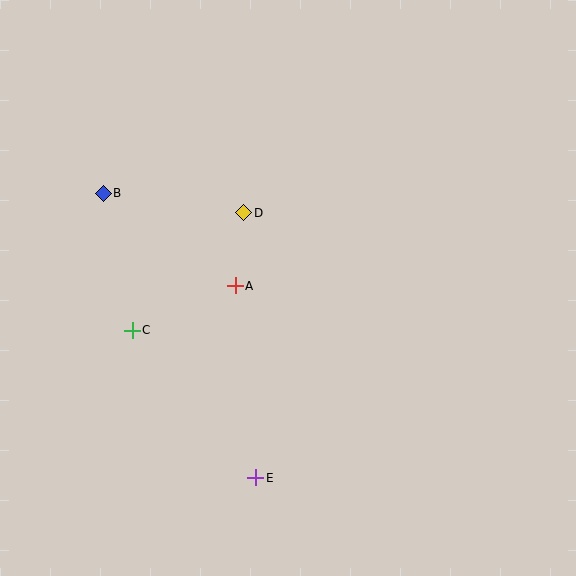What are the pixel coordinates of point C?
Point C is at (132, 330).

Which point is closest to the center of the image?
Point A at (235, 286) is closest to the center.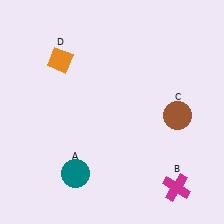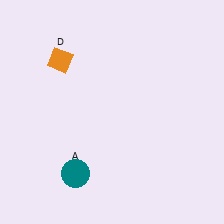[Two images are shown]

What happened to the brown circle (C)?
The brown circle (C) was removed in Image 2. It was in the bottom-right area of Image 1.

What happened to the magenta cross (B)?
The magenta cross (B) was removed in Image 2. It was in the bottom-right area of Image 1.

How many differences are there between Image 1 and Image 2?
There are 2 differences between the two images.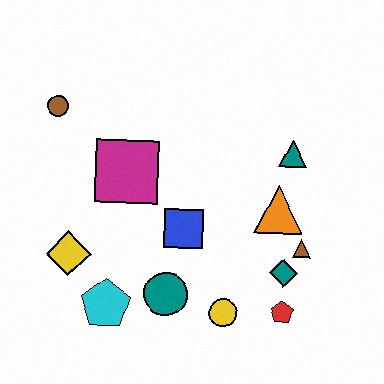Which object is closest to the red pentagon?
The teal diamond is closest to the red pentagon.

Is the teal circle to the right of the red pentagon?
No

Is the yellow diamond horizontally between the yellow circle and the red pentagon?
No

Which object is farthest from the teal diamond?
The brown circle is farthest from the teal diamond.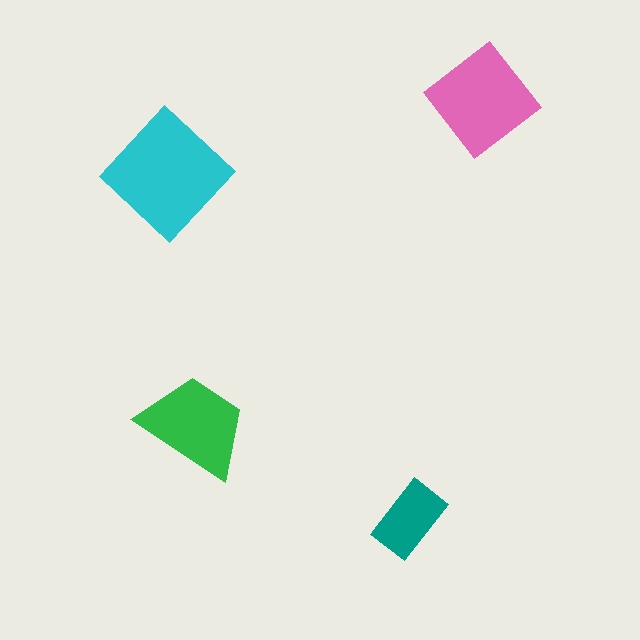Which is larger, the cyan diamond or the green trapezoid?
The cyan diamond.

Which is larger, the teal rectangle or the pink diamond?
The pink diamond.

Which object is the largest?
The cyan diamond.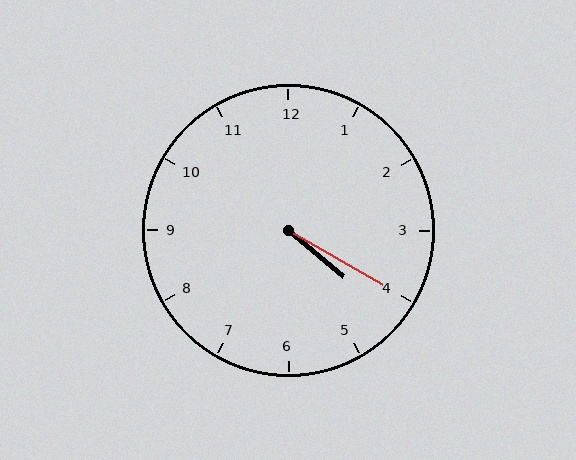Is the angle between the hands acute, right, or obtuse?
It is acute.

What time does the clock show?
4:20.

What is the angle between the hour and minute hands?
Approximately 10 degrees.